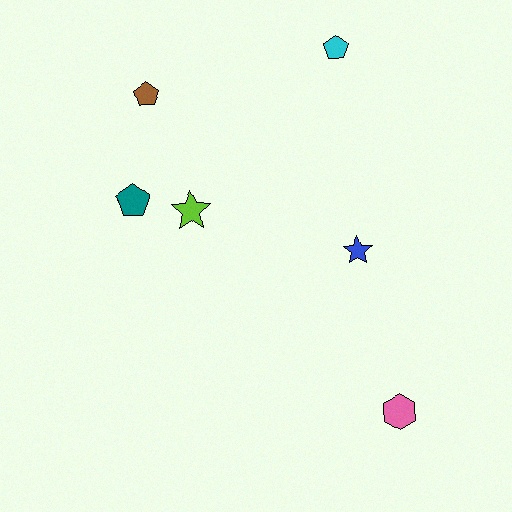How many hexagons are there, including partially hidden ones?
There is 1 hexagon.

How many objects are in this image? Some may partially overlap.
There are 6 objects.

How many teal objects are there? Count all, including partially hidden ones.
There is 1 teal object.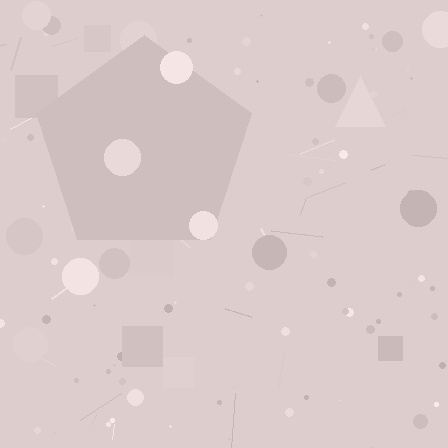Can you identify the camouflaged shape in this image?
The camouflaged shape is a pentagon.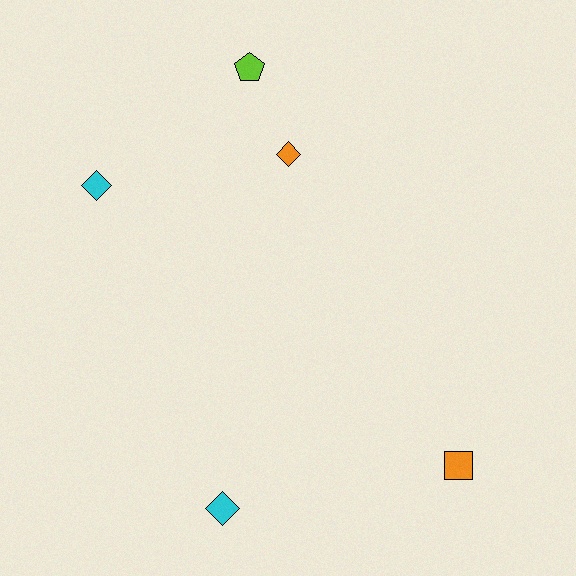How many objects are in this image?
There are 5 objects.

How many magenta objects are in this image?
There are no magenta objects.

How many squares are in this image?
There is 1 square.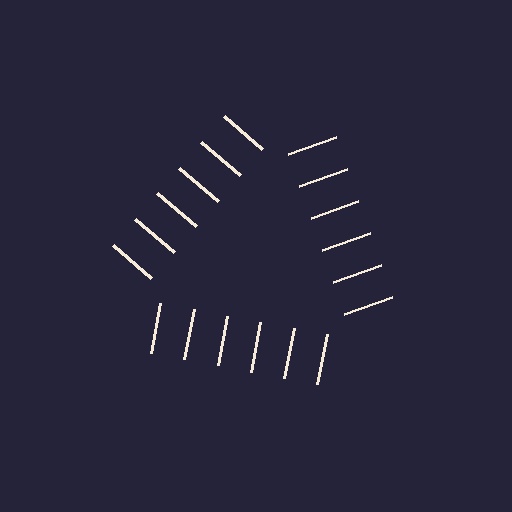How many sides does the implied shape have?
3 sides — the line-ends trace a triangle.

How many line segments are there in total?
18 — 6 along each of the 3 edges.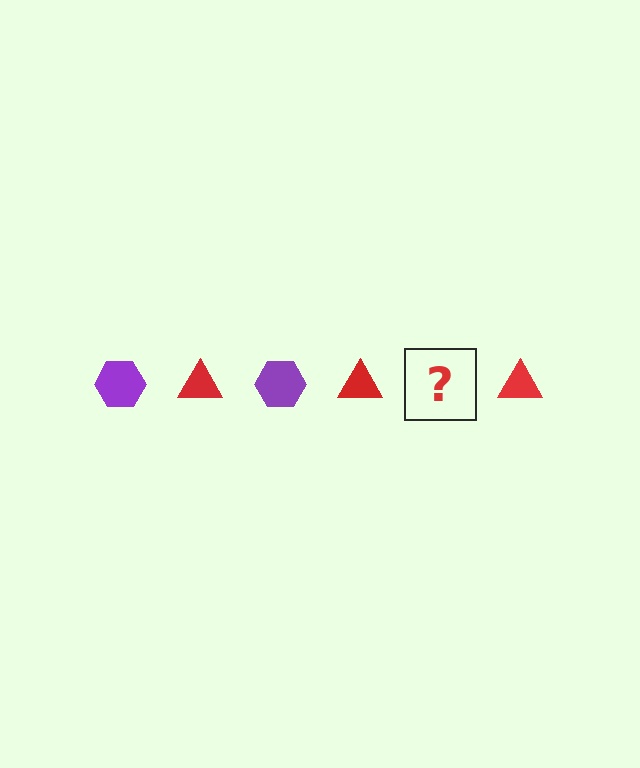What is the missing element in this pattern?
The missing element is a purple hexagon.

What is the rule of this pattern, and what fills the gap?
The rule is that the pattern alternates between purple hexagon and red triangle. The gap should be filled with a purple hexagon.